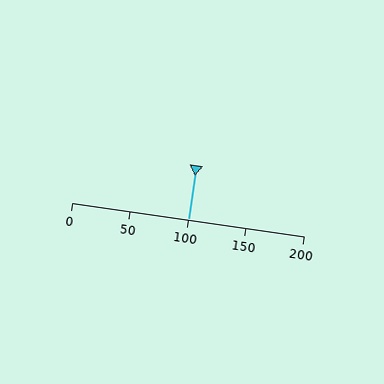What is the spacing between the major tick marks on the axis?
The major ticks are spaced 50 apart.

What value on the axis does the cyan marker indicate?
The marker indicates approximately 100.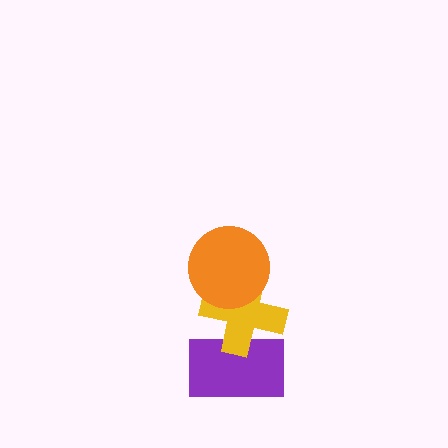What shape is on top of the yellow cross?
The orange circle is on top of the yellow cross.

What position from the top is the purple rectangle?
The purple rectangle is 3rd from the top.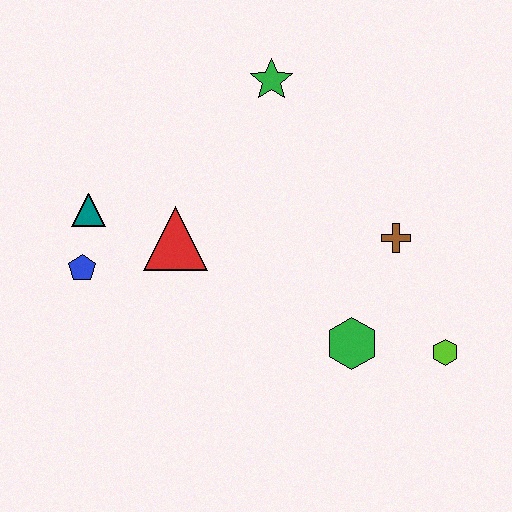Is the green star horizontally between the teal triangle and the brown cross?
Yes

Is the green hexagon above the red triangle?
No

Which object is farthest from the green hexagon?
The teal triangle is farthest from the green hexagon.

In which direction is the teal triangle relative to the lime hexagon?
The teal triangle is to the left of the lime hexagon.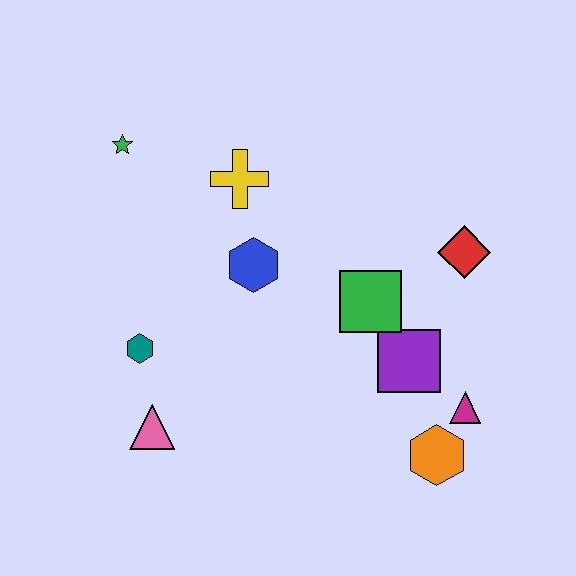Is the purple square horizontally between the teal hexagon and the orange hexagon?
Yes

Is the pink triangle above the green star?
No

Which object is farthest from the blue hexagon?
The orange hexagon is farthest from the blue hexagon.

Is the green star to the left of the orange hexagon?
Yes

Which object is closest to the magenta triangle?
The orange hexagon is closest to the magenta triangle.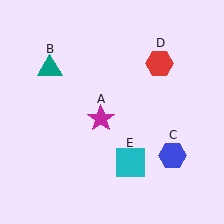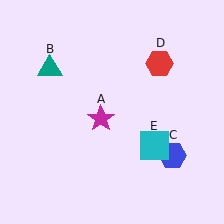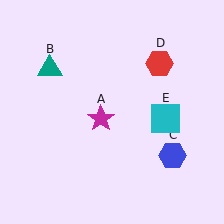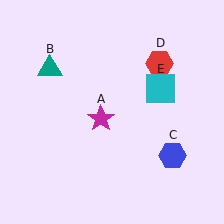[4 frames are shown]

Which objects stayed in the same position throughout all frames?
Magenta star (object A) and teal triangle (object B) and blue hexagon (object C) and red hexagon (object D) remained stationary.